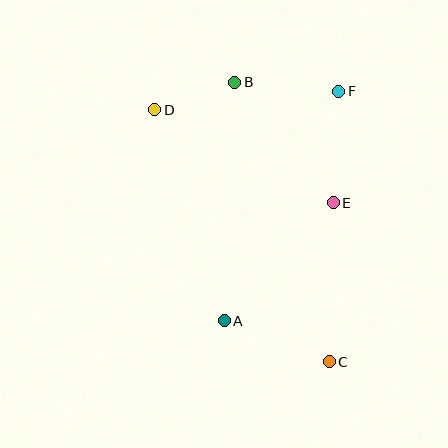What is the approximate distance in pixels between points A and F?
The distance between A and F is approximately 256 pixels.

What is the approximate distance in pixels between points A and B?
The distance between A and B is approximately 239 pixels.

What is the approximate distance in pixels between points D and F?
The distance between D and F is approximately 185 pixels.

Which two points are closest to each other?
Points B and D are closest to each other.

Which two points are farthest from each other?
Points C and D are farthest from each other.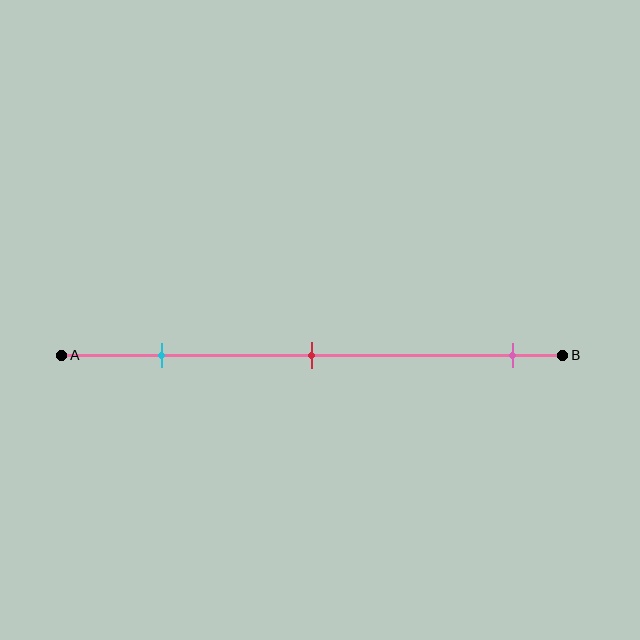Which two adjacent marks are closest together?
The cyan and red marks are the closest adjacent pair.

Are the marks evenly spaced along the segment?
No, the marks are not evenly spaced.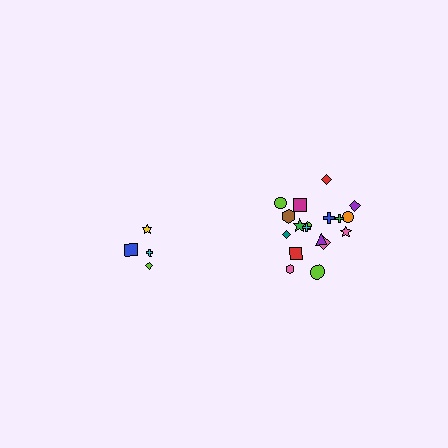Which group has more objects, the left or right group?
The right group.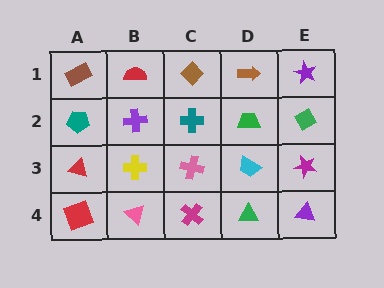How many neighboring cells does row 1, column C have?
3.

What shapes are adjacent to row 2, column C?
A brown diamond (row 1, column C), a pink cross (row 3, column C), a purple cross (row 2, column B), a green trapezoid (row 2, column D).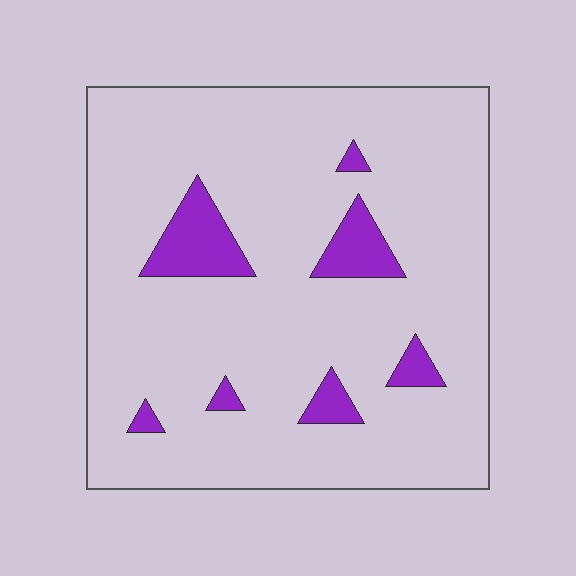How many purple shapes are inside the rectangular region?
7.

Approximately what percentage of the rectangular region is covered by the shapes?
Approximately 10%.